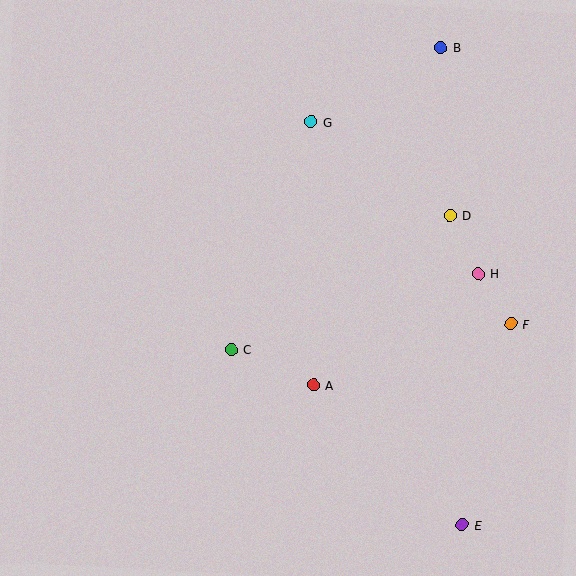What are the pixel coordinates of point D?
Point D is at (450, 215).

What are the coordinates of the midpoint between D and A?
The midpoint between D and A is at (382, 300).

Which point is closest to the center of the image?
Point C at (231, 349) is closest to the center.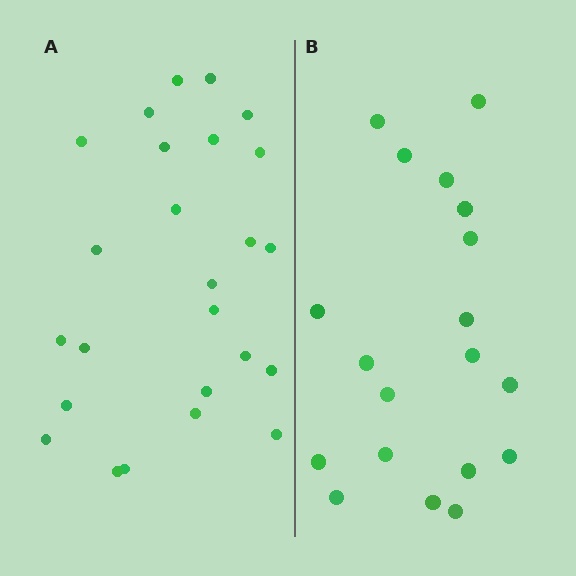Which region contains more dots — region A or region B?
Region A (the left region) has more dots.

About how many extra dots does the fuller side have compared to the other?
Region A has about 6 more dots than region B.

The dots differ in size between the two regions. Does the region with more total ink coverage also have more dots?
No. Region B has more total ink coverage because its dots are larger, but region A actually contains more individual dots. Total area can be misleading — the number of items is what matters here.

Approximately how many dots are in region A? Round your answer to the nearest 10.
About 20 dots. (The exact count is 25, which rounds to 20.)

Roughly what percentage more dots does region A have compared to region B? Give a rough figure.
About 30% more.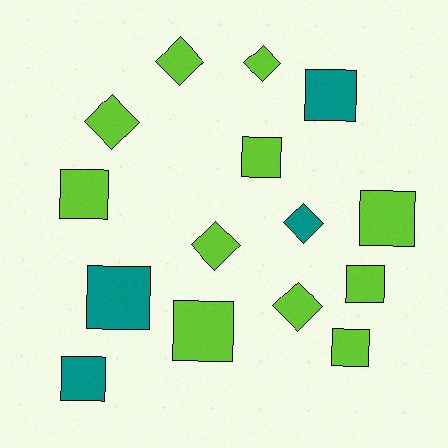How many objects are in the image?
There are 15 objects.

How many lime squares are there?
There are 6 lime squares.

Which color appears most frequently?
Lime, with 11 objects.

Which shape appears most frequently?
Square, with 9 objects.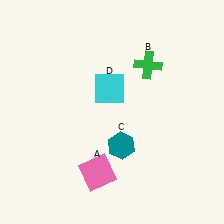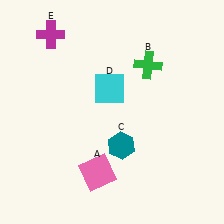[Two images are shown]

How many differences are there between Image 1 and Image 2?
There is 1 difference between the two images.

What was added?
A magenta cross (E) was added in Image 2.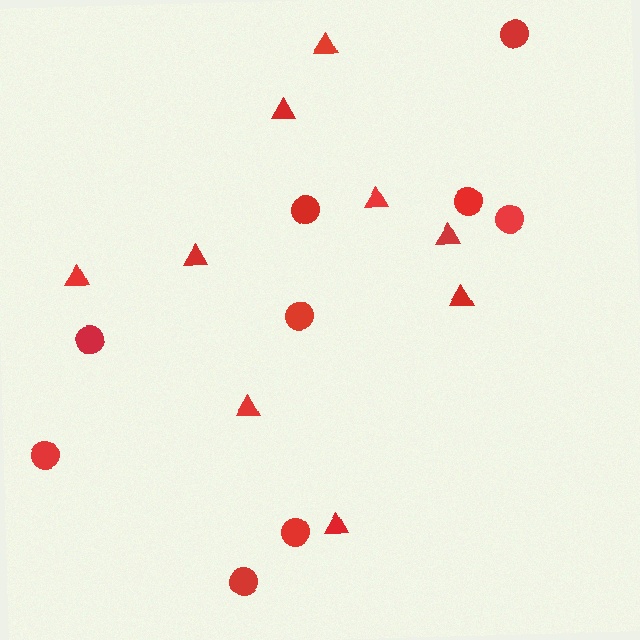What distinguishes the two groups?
There are 2 groups: one group of triangles (9) and one group of circles (9).